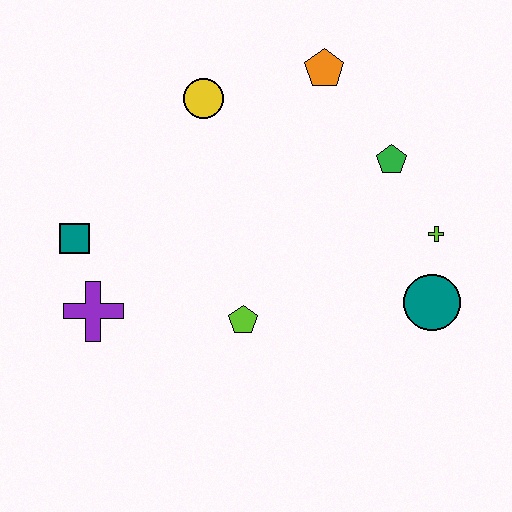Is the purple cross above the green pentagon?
No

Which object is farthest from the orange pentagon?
The purple cross is farthest from the orange pentagon.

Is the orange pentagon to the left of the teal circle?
Yes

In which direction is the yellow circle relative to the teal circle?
The yellow circle is to the left of the teal circle.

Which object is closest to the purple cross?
The teal square is closest to the purple cross.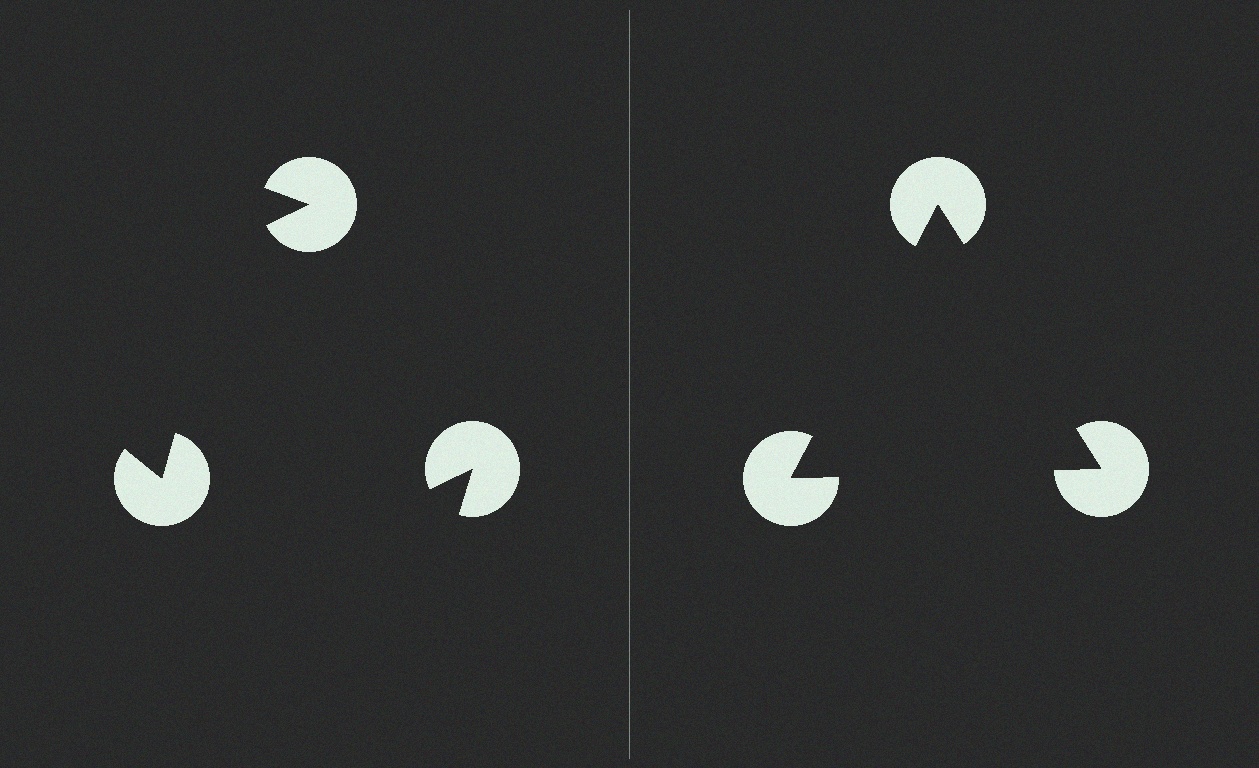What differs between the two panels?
The pac-man discs are positioned identically on both sides; only the wedge orientations differ. On the right they align to a triangle; on the left they are misaligned.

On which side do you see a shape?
An illusory triangle appears on the right side. On the left side the wedge cuts are rotated, so no coherent shape forms.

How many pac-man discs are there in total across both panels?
6 — 3 on each side.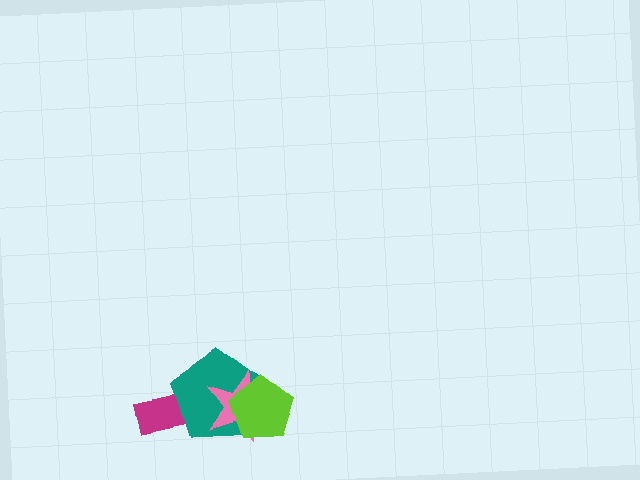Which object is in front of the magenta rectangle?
The teal pentagon is in front of the magenta rectangle.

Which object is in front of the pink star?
The lime pentagon is in front of the pink star.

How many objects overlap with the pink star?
2 objects overlap with the pink star.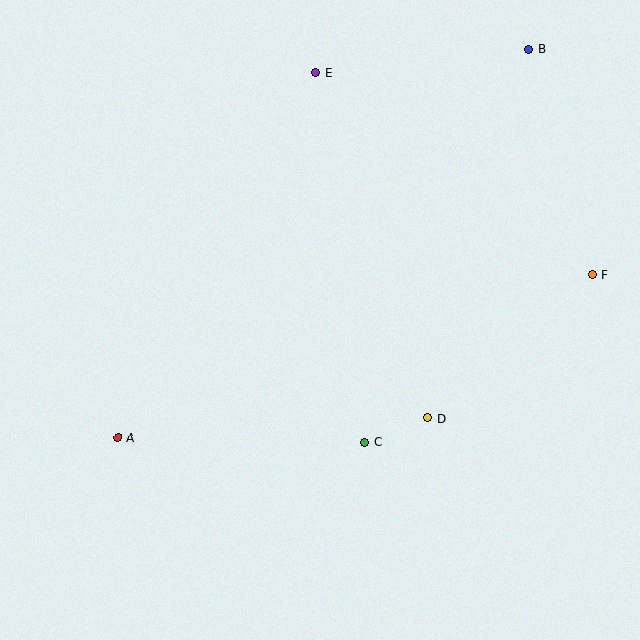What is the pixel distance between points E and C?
The distance between E and C is 373 pixels.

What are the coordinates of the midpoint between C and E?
The midpoint between C and E is at (340, 258).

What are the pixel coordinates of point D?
Point D is at (427, 418).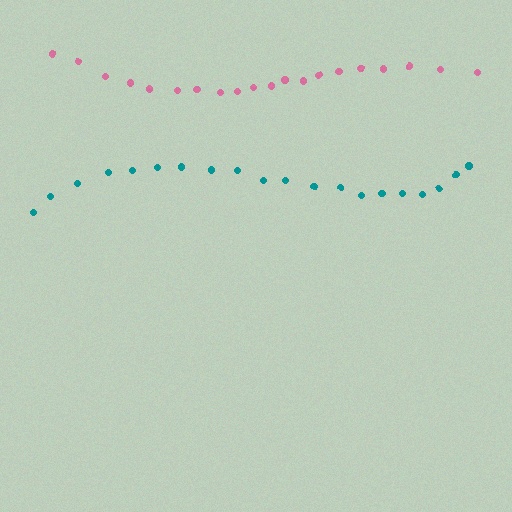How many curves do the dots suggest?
There are 2 distinct paths.